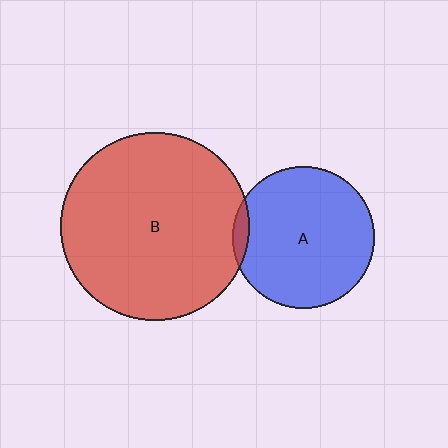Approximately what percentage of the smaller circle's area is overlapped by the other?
Approximately 5%.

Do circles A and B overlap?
Yes.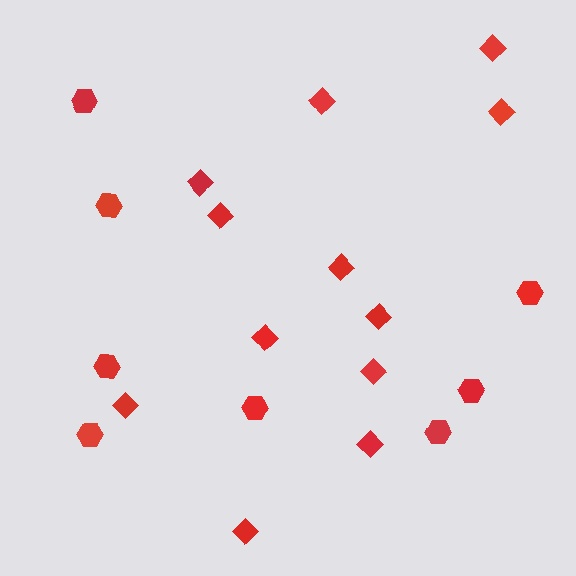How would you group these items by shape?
There are 2 groups: one group of diamonds (12) and one group of hexagons (8).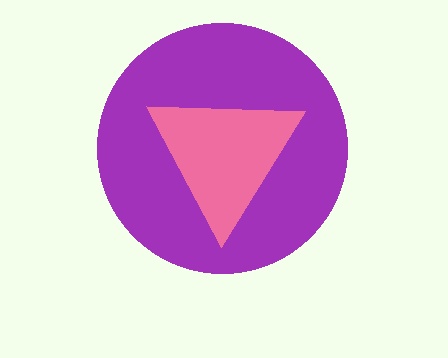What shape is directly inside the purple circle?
The pink triangle.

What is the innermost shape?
The pink triangle.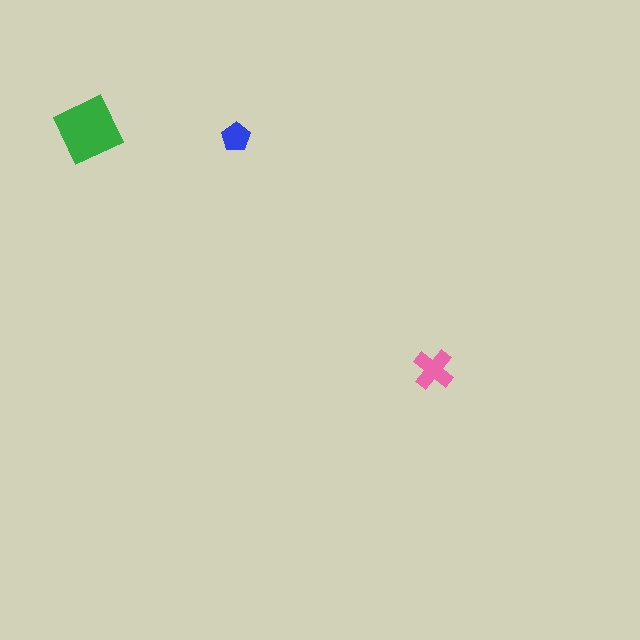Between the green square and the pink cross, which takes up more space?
The green square.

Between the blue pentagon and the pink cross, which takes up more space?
The pink cross.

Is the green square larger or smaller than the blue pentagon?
Larger.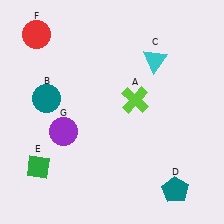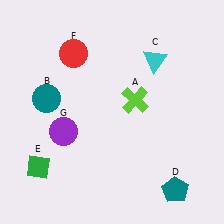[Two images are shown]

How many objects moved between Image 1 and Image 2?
1 object moved between the two images.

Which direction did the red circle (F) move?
The red circle (F) moved right.